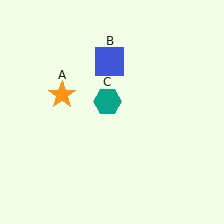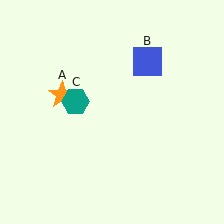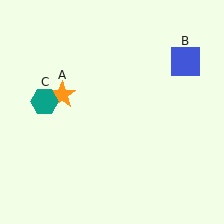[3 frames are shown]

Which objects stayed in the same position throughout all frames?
Orange star (object A) remained stationary.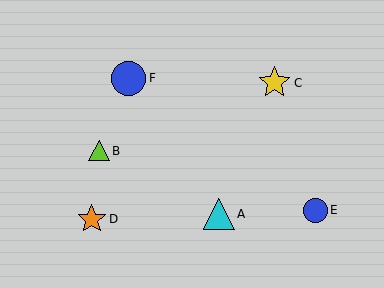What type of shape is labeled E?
Shape E is a blue circle.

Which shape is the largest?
The blue circle (labeled F) is the largest.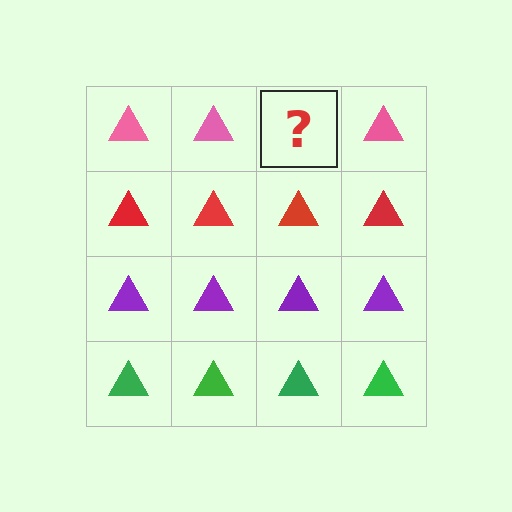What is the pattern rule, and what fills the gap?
The rule is that each row has a consistent color. The gap should be filled with a pink triangle.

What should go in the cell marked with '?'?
The missing cell should contain a pink triangle.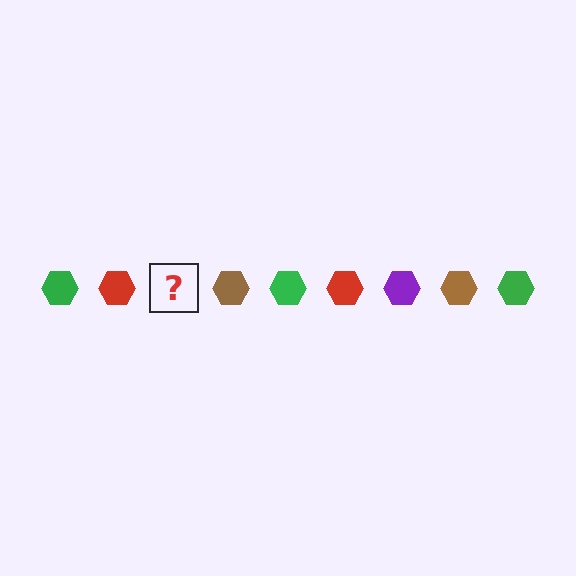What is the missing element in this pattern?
The missing element is a purple hexagon.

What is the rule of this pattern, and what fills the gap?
The rule is that the pattern cycles through green, red, purple, brown hexagons. The gap should be filled with a purple hexagon.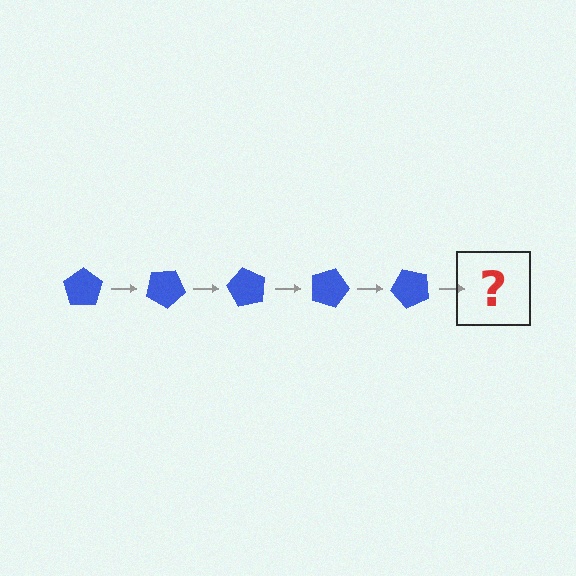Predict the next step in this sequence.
The next step is a blue pentagon rotated 150 degrees.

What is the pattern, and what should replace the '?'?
The pattern is that the pentagon rotates 30 degrees each step. The '?' should be a blue pentagon rotated 150 degrees.